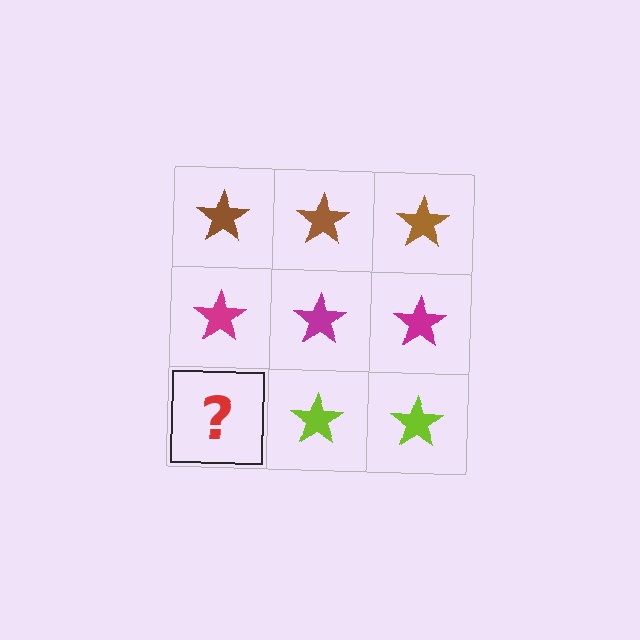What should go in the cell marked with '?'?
The missing cell should contain a lime star.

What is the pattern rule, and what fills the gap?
The rule is that each row has a consistent color. The gap should be filled with a lime star.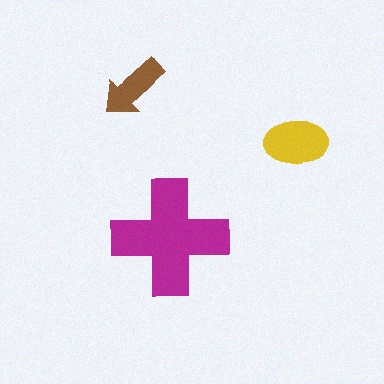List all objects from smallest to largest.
The brown arrow, the yellow ellipse, the magenta cross.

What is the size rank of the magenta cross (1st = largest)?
1st.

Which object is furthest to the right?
The yellow ellipse is rightmost.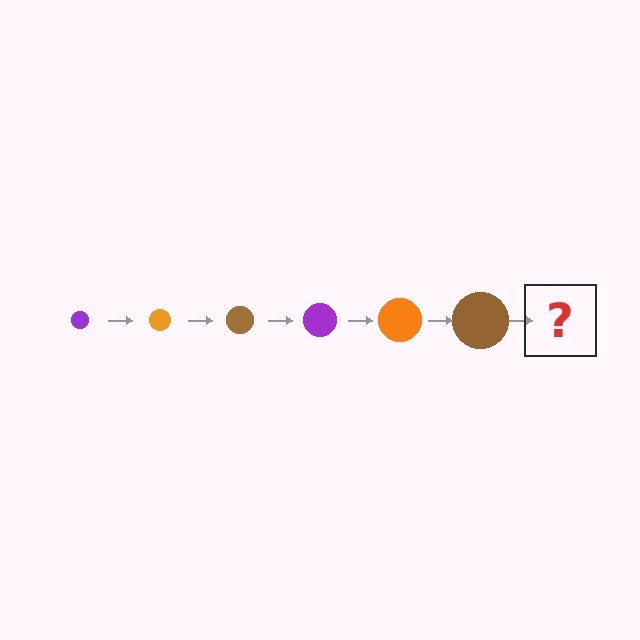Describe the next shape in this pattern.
It should be a purple circle, larger than the previous one.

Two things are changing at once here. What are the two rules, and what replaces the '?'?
The two rules are that the circle grows larger each step and the color cycles through purple, orange, and brown. The '?' should be a purple circle, larger than the previous one.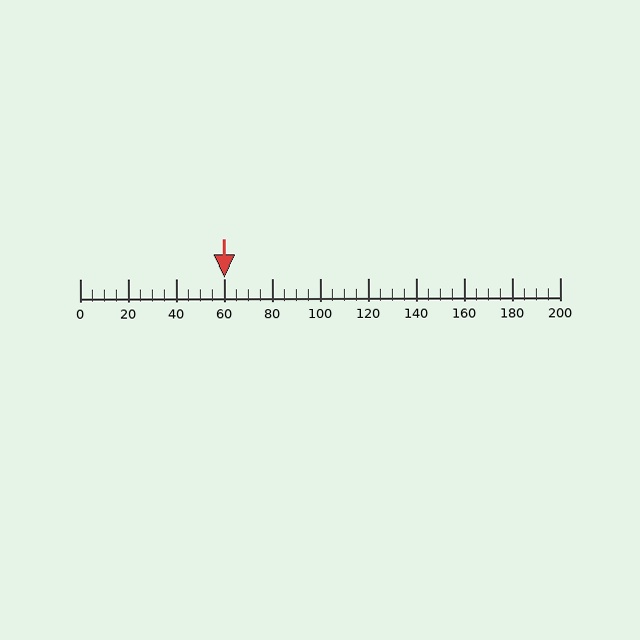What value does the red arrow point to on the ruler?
The red arrow points to approximately 60.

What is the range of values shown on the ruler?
The ruler shows values from 0 to 200.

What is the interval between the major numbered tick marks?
The major tick marks are spaced 20 units apart.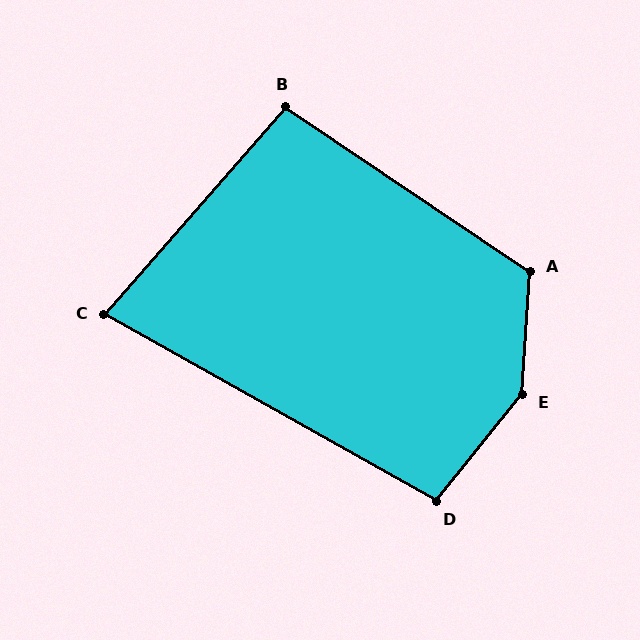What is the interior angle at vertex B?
Approximately 97 degrees (obtuse).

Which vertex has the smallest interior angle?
C, at approximately 78 degrees.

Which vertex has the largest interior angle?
E, at approximately 145 degrees.